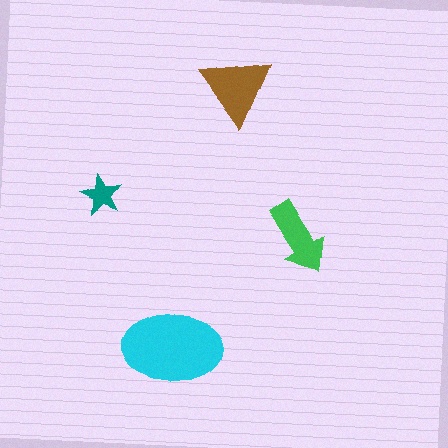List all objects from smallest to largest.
The teal star, the green arrow, the brown triangle, the cyan ellipse.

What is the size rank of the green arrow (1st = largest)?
3rd.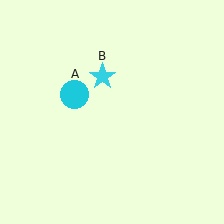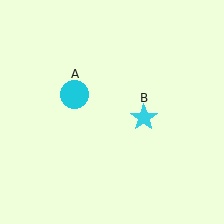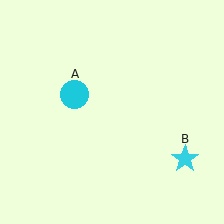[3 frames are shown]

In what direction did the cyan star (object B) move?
The cyan star (object B) moved down and to the right.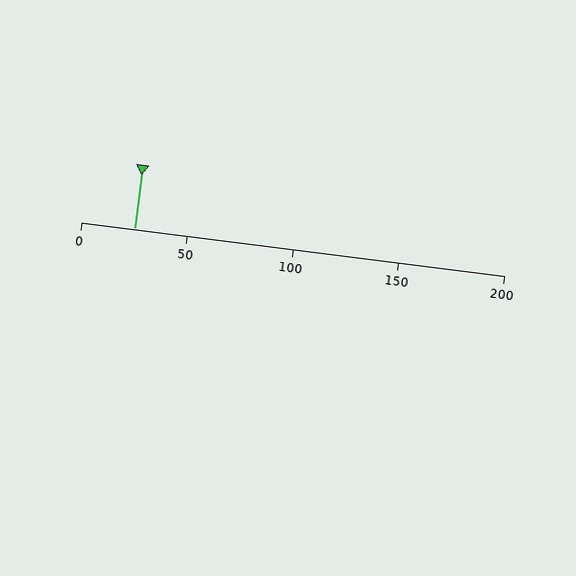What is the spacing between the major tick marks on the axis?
The major ticks are spaced 50 apart.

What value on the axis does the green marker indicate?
The marker indicates approximately 25.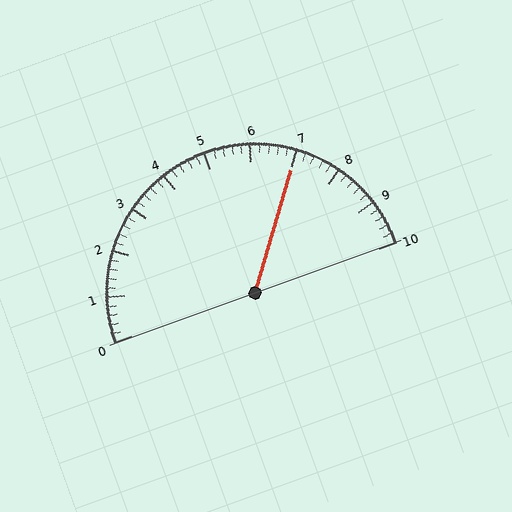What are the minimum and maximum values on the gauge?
The gauge ranges from 0 to 10.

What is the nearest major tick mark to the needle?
The nearest major tick mark is 7.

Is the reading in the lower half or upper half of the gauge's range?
The reading is in the upper half of the range (0 to 10).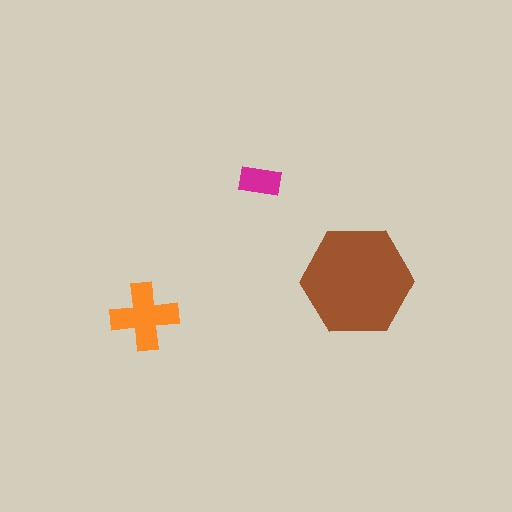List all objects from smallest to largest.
The magenta rectangle, the orange cross, the brown hexagon.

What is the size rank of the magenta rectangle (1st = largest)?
3rd.